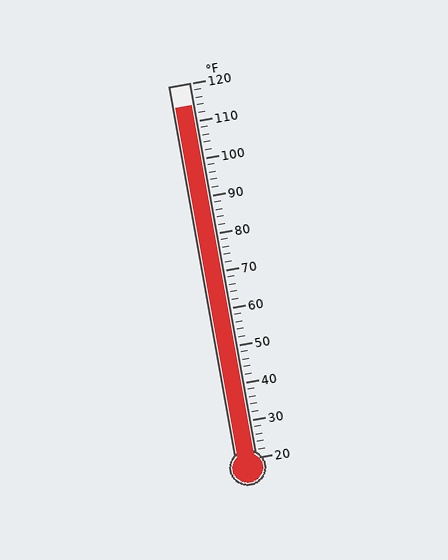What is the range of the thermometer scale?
The thermometer scale ranges from 20°F to 120°F.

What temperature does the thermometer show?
The thermometer shows approximately 114°F.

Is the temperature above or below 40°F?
The temperature is above 40°F.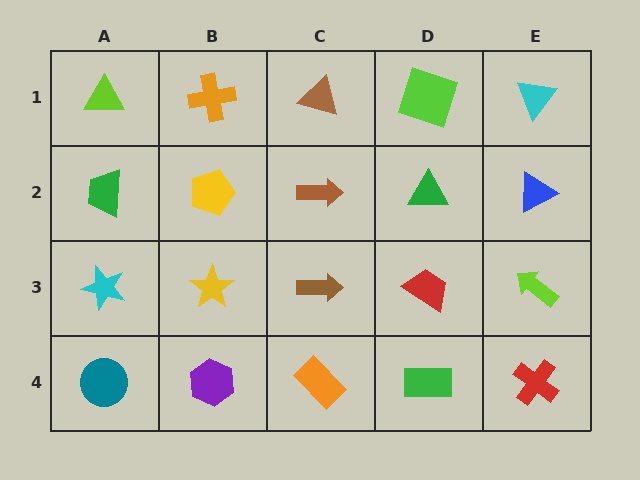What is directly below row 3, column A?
A teal circle.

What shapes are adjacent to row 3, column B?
A yellow pentagon (row 2, column B), a purple hexagon (row 4, column B), a cyan star (row 3, column A), a brown arrow (row 3, column C).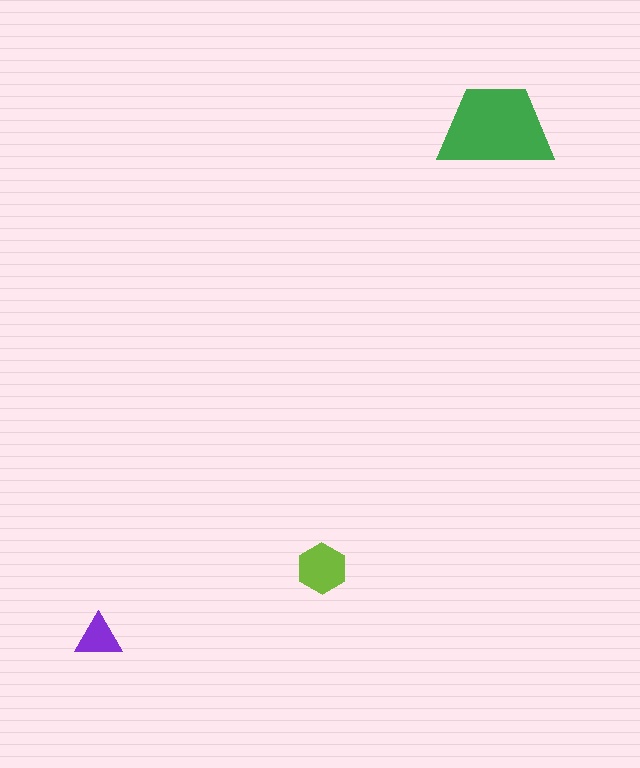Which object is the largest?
The green trapezoid.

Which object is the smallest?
The purple triangle.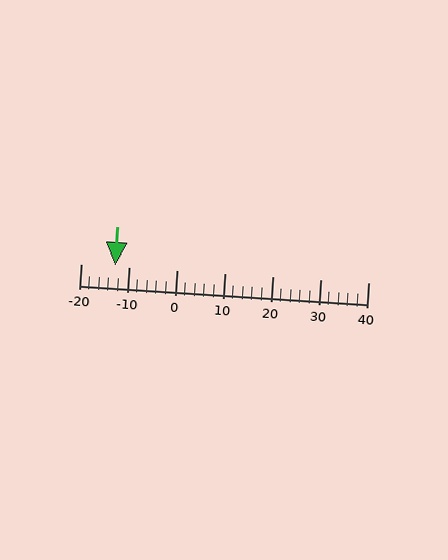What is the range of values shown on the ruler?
The ruler shows values from -20 to 40.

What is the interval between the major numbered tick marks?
The major tick marks are spaced 10 units apart.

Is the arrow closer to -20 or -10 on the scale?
The arrow is closer to -10.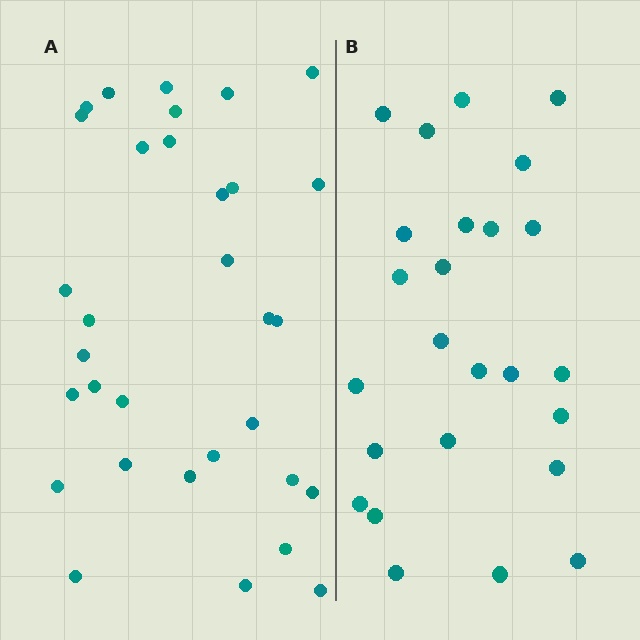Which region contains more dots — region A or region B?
Region A (the left region) has more dots.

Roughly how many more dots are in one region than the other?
Region A has roughly 8 or so more dots than region B.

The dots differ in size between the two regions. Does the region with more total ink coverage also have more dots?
No. Region B has more total ink coverage because its dots are larger, but region A actually contains more individual dots. Total area can be misleading — the number of items is what matters here.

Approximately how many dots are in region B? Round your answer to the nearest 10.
About 20 dots. (The exact count is 25, which rounds to 20.)